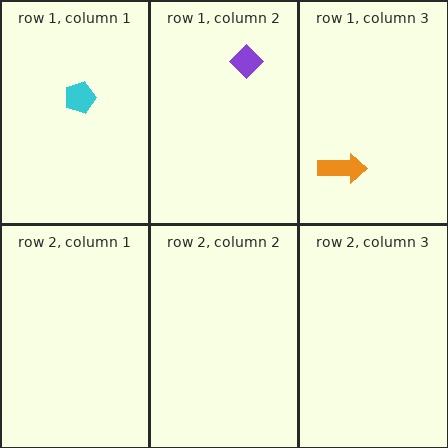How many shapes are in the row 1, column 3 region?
1.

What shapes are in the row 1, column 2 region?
The purple diamond.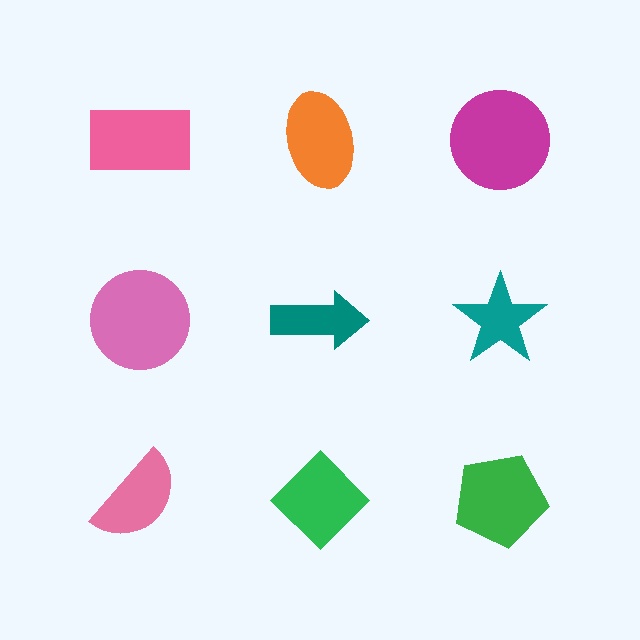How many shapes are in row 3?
3 shapes.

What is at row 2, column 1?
A pink circle.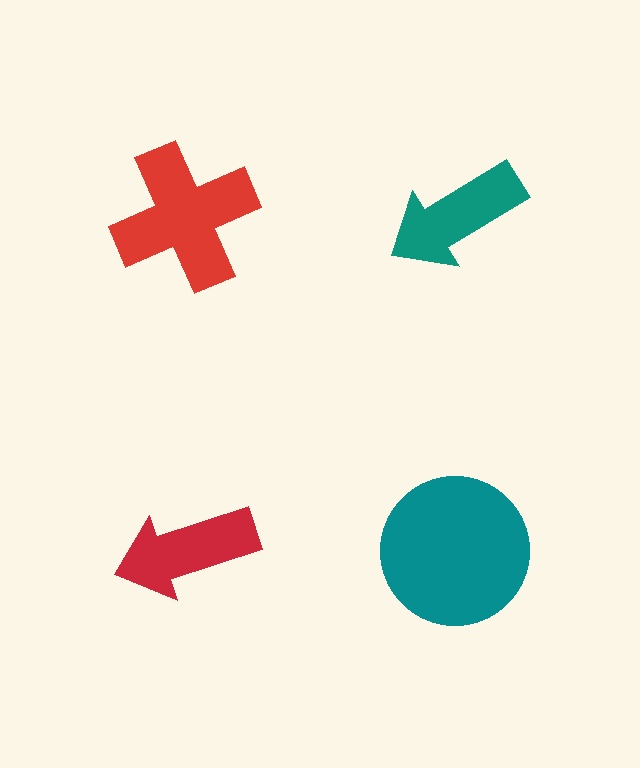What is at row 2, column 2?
A teal circle.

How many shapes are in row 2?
2 shapes.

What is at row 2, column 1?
A red arrow.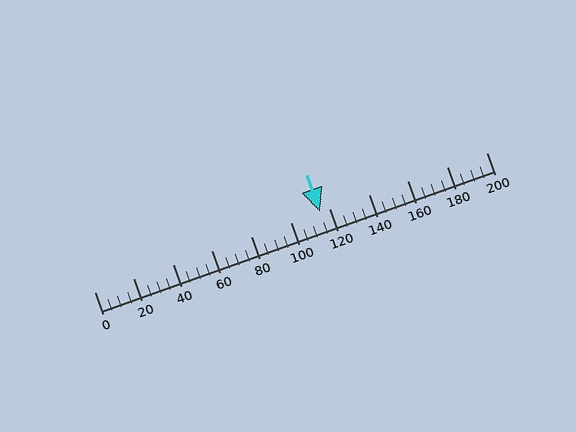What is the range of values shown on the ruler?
The ruler shows values from 0 to 200.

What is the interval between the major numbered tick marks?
The major tick marks are spaced 20 units apart.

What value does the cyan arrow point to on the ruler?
The cyan arrow points to approximately 115.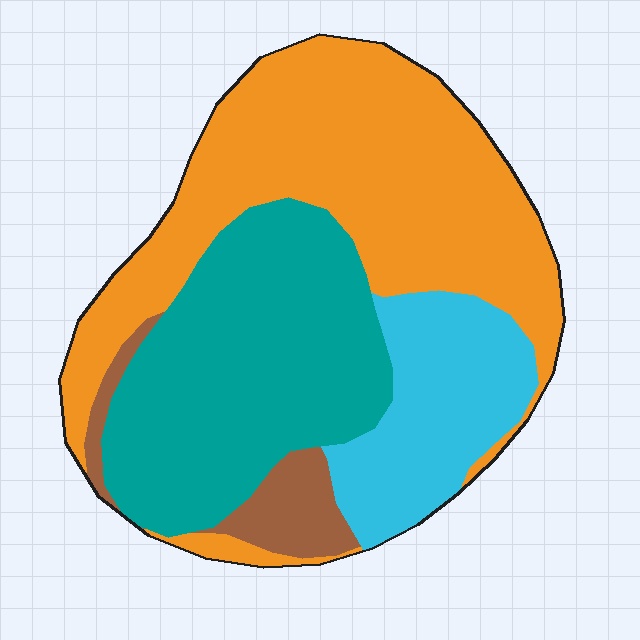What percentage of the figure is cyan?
Cyan covers 17% of the figure.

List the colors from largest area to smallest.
From largest to smallest: orange, teal, cyan, brown.